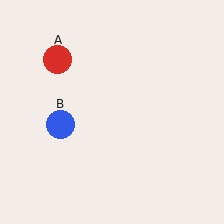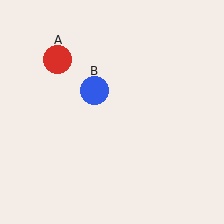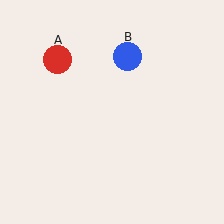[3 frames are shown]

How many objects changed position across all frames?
1 object changed position: blue circle (object B).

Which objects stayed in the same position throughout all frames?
Red circle (object A) remained stationary.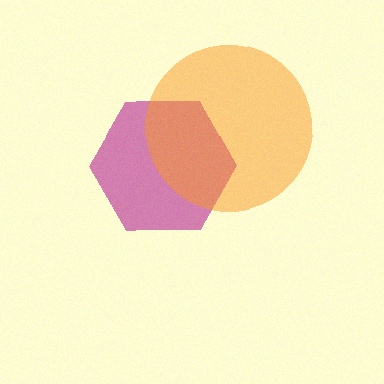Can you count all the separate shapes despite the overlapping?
Yes, there are 2 separate shapes.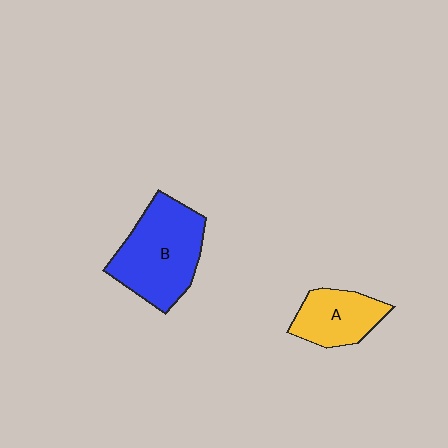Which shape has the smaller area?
Shape A (yellow).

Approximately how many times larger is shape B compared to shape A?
Approximately 1.7 times.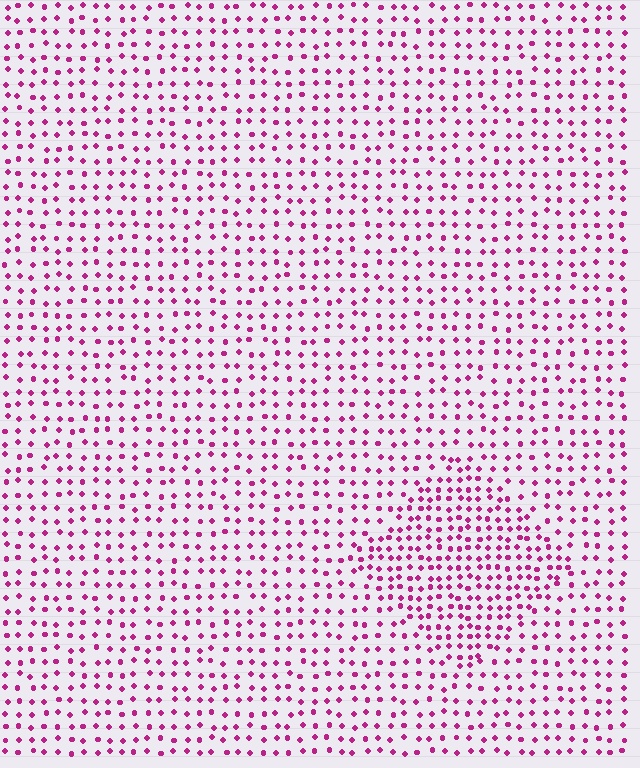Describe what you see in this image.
The image contains small magenta elements arranged at two different densities. A diamond-shaped region is visible where the elements are more densely packed than the surrounding area.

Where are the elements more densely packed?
The elements are more densely packed inside the diamond boundary.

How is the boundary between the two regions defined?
The boundary is defined by a change in element density (approximately 1.7x ratio). All elements are the same color, size, and shape.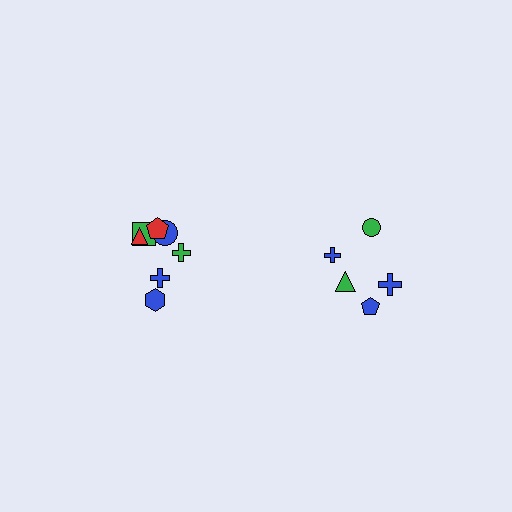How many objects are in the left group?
There are 7 objects.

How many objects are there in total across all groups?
There are 12 objects.